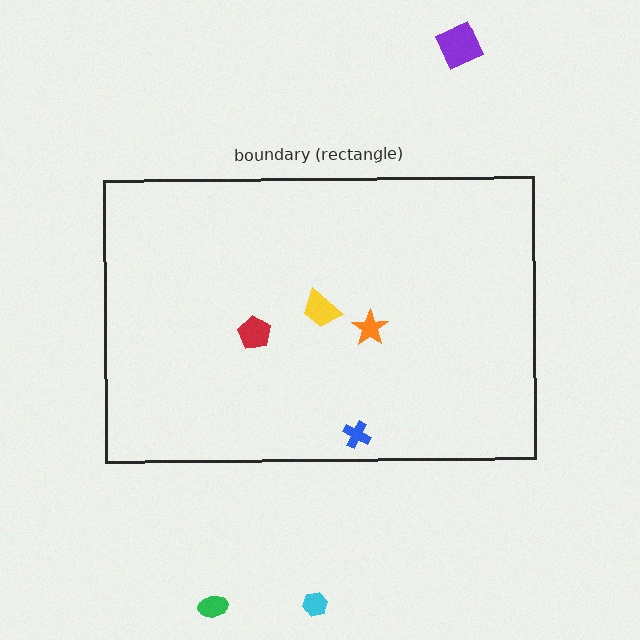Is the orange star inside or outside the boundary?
Inside.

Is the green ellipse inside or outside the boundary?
Outside.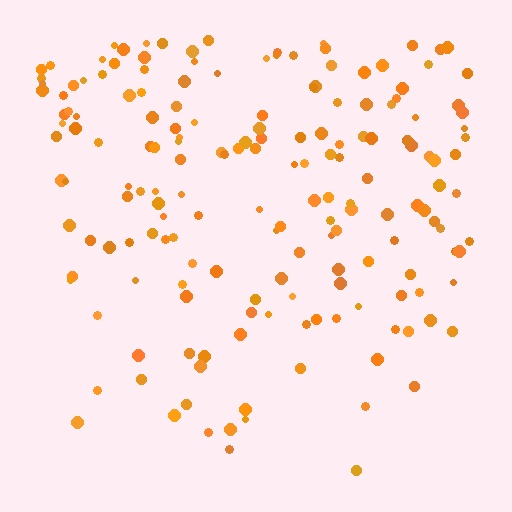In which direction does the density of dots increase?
From bottom to top, with the top side densest.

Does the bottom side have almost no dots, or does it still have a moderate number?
Still a moderate number, just noticeably fewer than the top.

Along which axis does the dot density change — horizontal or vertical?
Vertical.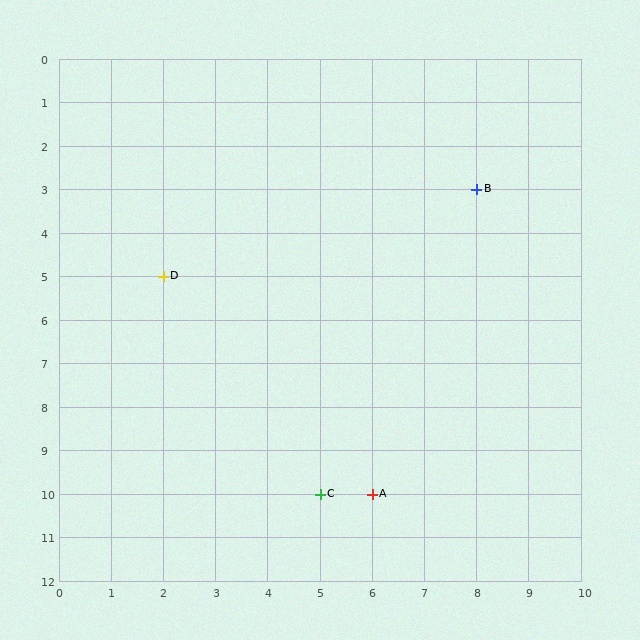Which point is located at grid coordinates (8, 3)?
Point B is at (8, 3).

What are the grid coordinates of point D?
Point D is at grid coordinates (2, 5).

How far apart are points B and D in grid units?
Points B and D are 6 columns and 2 rows apart (about 6.3 grid units diagonally).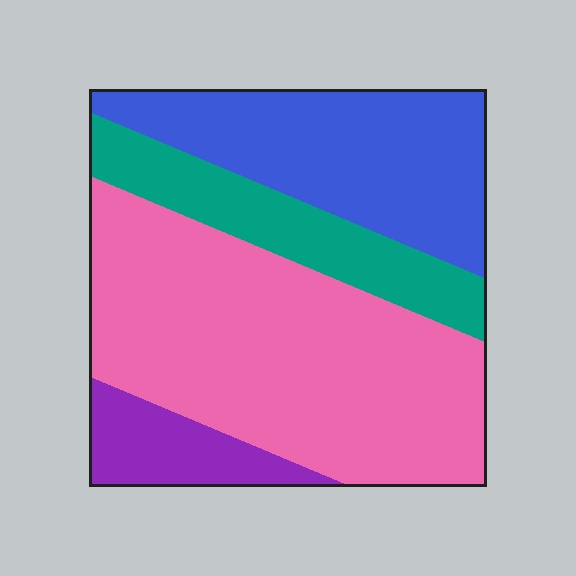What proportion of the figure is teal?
Teal covers about 15% of the figure.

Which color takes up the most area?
Pink, at roughly 50%.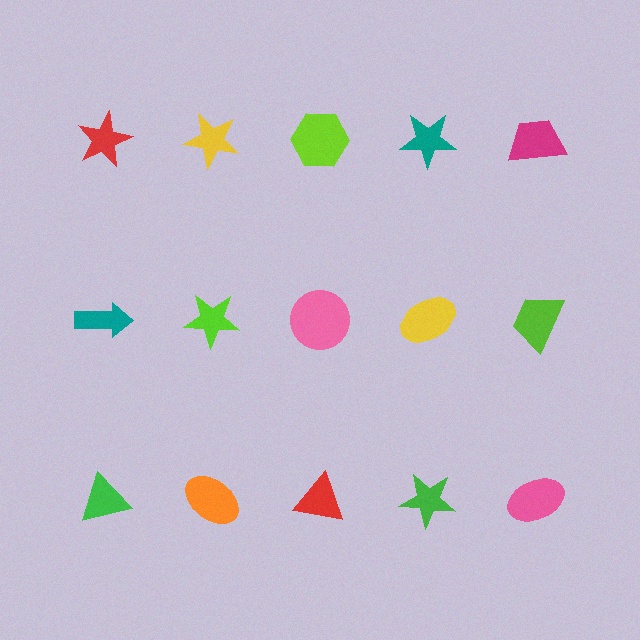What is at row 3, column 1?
A green triangle.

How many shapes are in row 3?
5 shapes.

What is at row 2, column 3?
A pink circle.